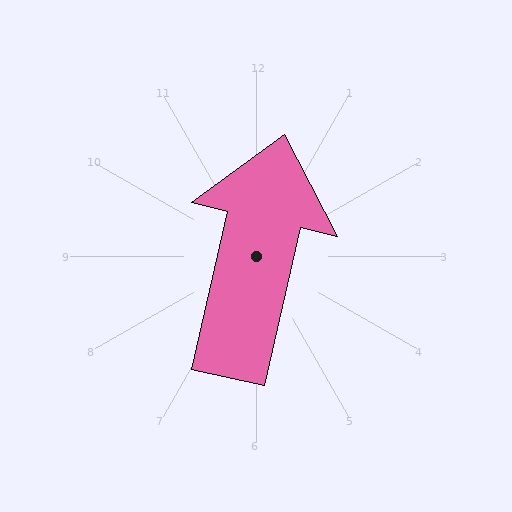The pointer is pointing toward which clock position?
Roughly 12 o'clock.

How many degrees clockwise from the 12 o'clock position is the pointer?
Approximately 13 degrees.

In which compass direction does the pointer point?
North.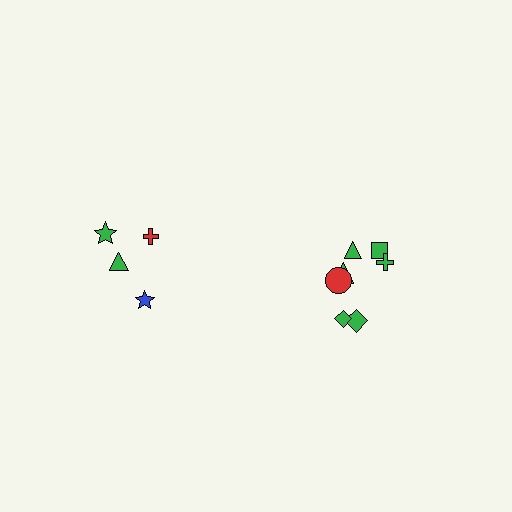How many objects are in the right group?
There are 7 objects.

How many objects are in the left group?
There are 4 objects.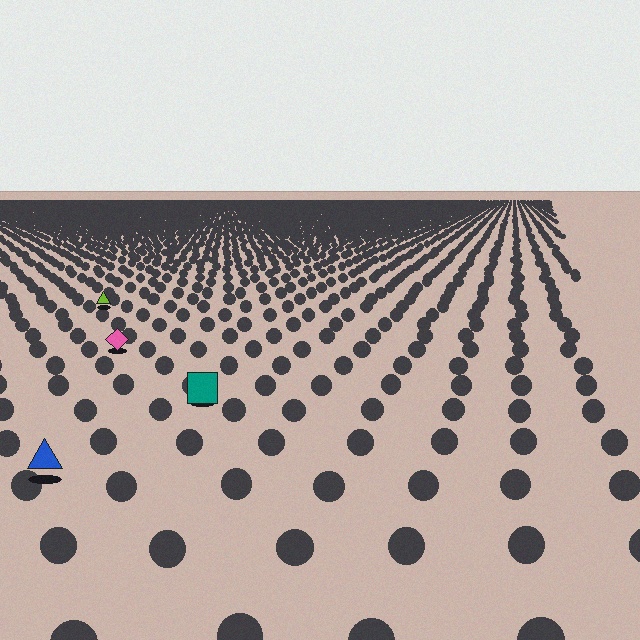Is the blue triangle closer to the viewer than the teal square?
Yes. The blue triangle is closer — you can tell from the texture gradient: the ground texture is coarser near it.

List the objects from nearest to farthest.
From nearest to farthest: the blue triangle, the teal square, the pink diamond, the lime triangle.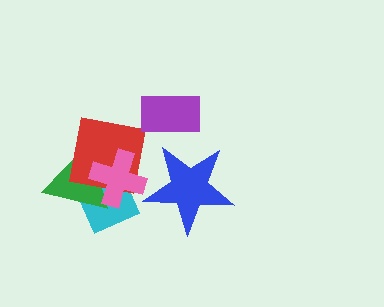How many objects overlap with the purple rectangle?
0 objects overlap with the purple rectangle.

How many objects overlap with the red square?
3 objects overlap with the red square.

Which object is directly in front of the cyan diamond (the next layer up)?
The green triangle is directly in front of the cyan diamond.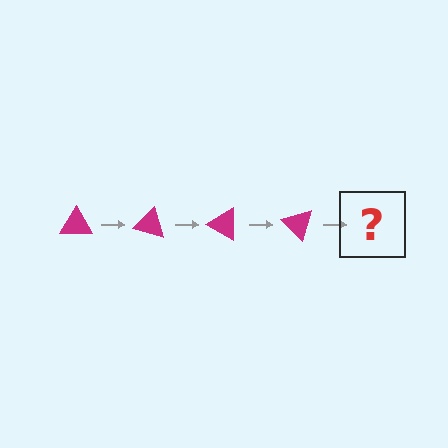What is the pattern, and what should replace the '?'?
The pattern is that the triangle rotates 15 degrees each step. The '?' should be a magenta triangle rotated 60 degrees.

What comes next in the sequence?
The next element should be a magenta triangle rotated 60 degrees.